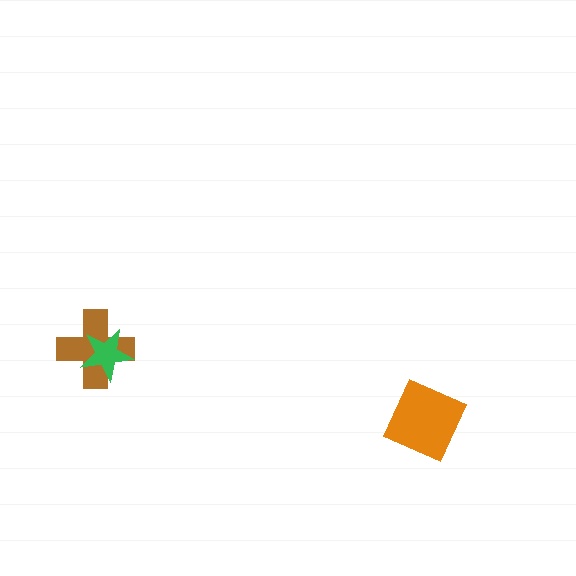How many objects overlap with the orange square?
0 objects overlap with the orange square.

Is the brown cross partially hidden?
Yes, it is partially covered by another shape.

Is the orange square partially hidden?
No, no other shape covers it.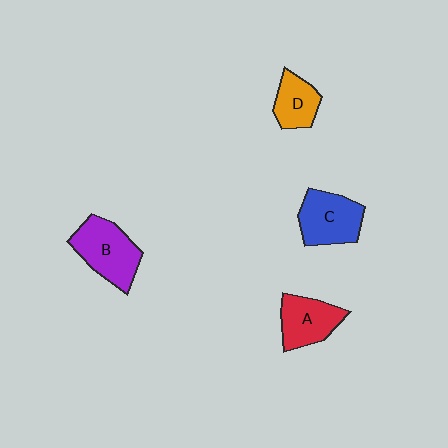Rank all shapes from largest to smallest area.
From largest to smallest: B (purple), C (blue), A (red), D (orange).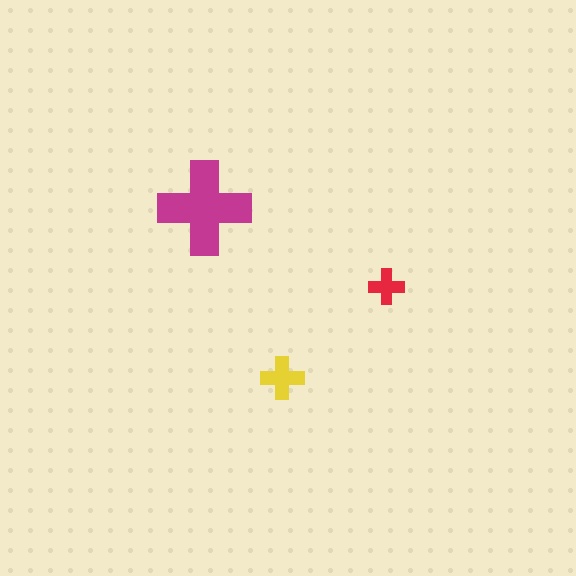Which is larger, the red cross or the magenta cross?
The magenta one.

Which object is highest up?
The magenta cross is topmost.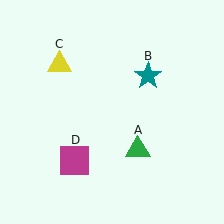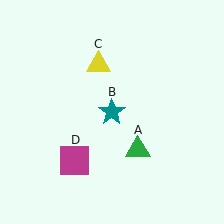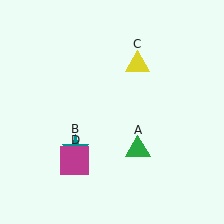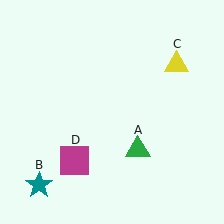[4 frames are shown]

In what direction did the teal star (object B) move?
The teal star (object B) moved down and to the left.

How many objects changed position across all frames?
2 objects changed position: teal star (object B), yellow triangle (object C).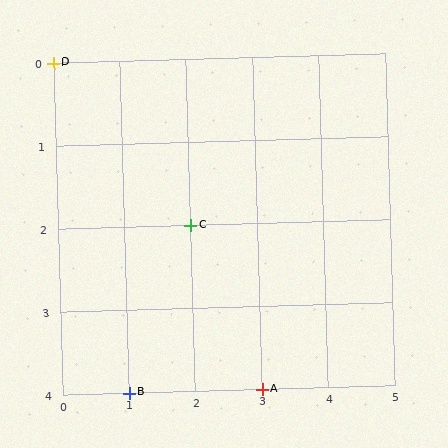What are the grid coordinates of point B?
Point B is at grid coordinates (1, 4).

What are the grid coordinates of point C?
Point C is at grid coordinates (2, 2).